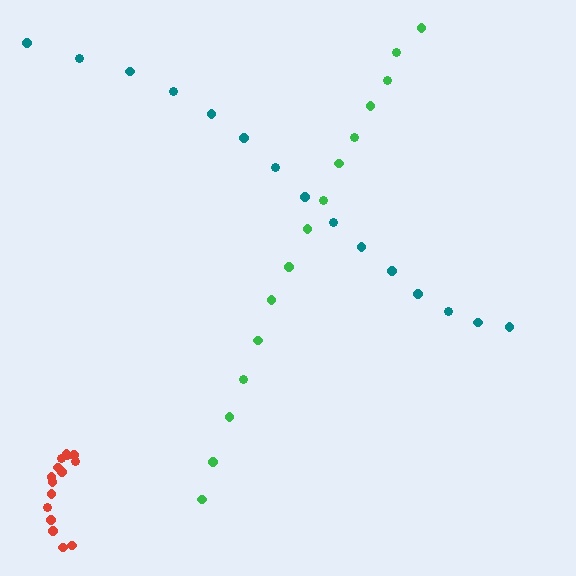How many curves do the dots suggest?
There are 3 distinct paths.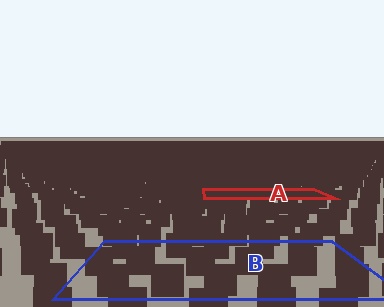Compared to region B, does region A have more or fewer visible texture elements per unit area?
Region A has more texture elements per unit area — they are packed more densely because it is farther away.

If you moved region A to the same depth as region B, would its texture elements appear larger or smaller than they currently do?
They would appear larger. At a closer depth, the same texture elements are projected at a bigger on-screen size.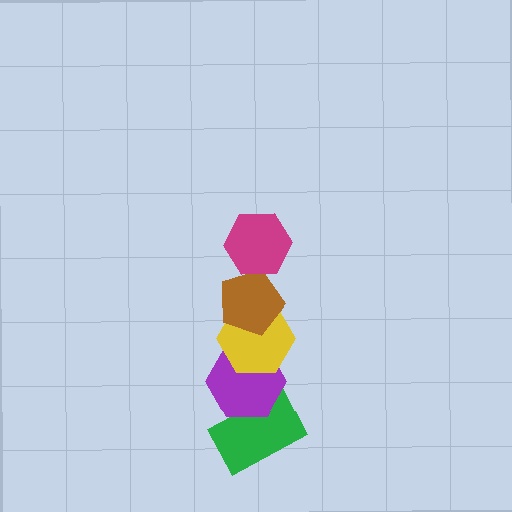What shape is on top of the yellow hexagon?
The brown pentagon is on top of the yellow hexagon.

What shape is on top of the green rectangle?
The purple hexagon is on top of the green rectangle.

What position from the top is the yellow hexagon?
The yellow hexagon is 3rd from the top.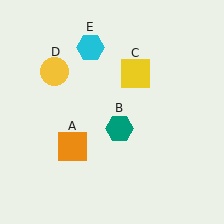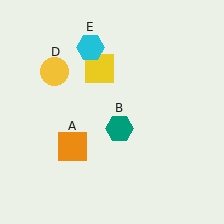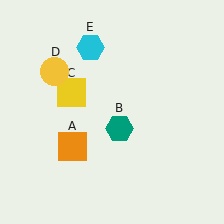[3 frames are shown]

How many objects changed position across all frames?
1 object changed position: yellow square (object C).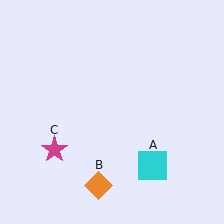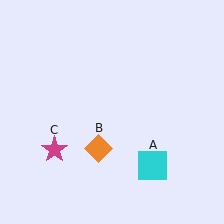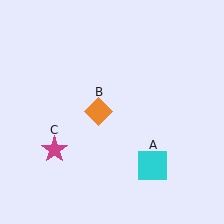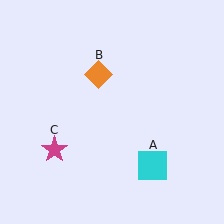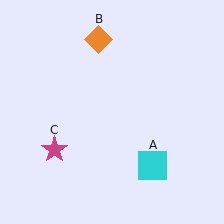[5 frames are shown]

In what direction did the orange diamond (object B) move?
The orange diamond (object B) moved up.